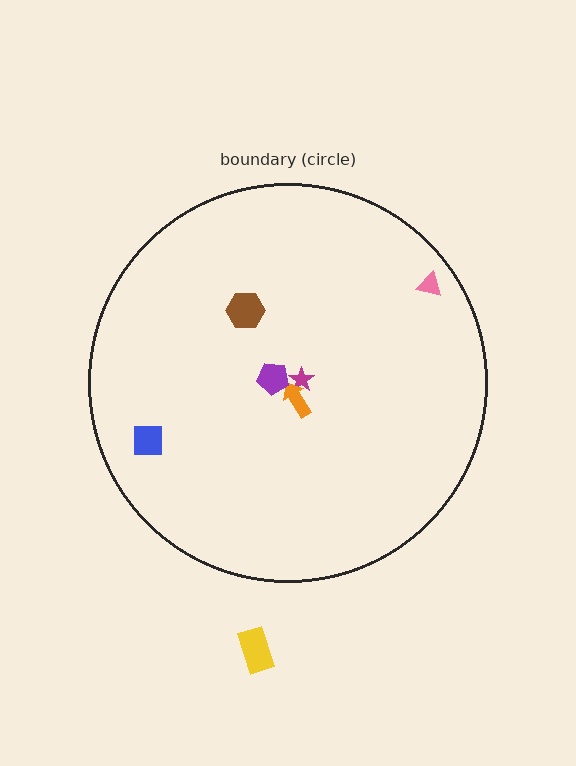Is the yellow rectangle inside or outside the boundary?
Outside.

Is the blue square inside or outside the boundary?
Inside.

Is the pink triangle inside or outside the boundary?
Inside.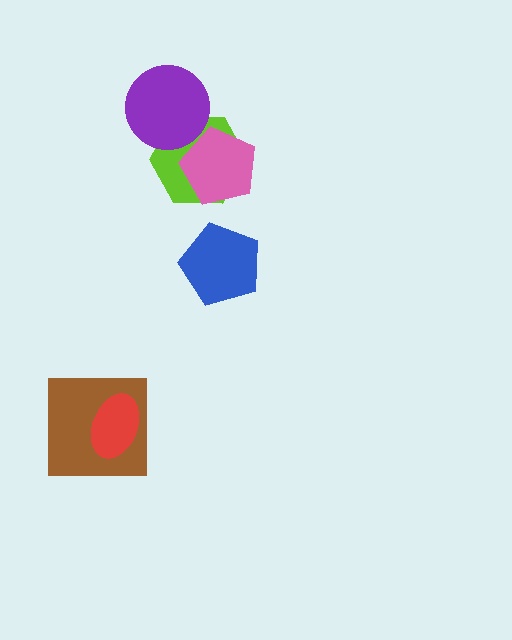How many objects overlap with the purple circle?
1 object overlaps with the purple circle.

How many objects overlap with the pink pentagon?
1 object overlaps with the pink pentagon.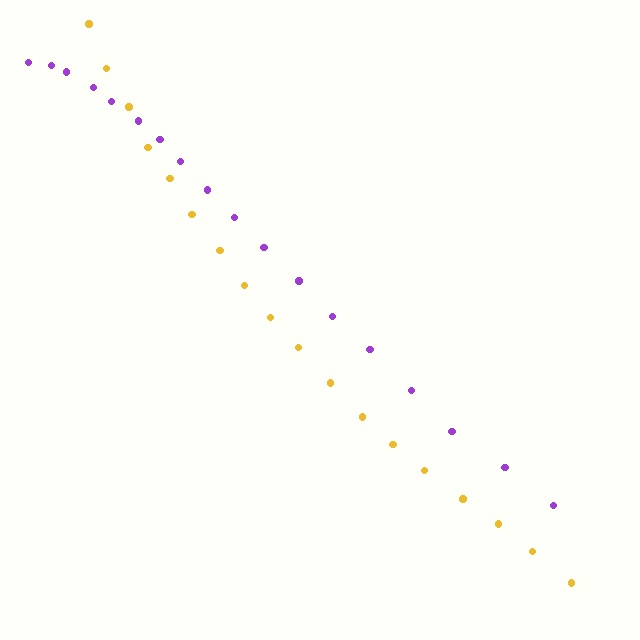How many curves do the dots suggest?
There are 2 distinct paths.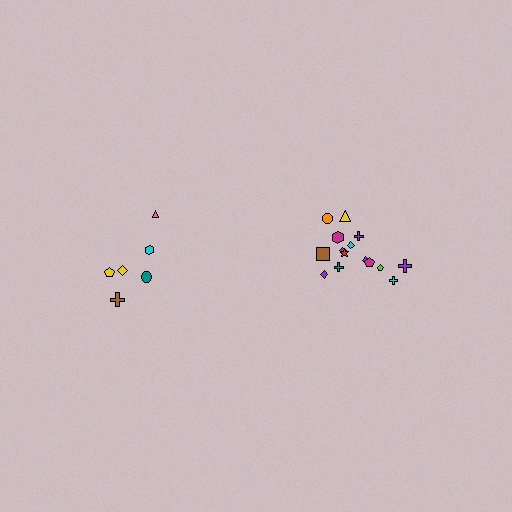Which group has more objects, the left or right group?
The right group.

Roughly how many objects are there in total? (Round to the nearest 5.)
Roughly 20 objects in total.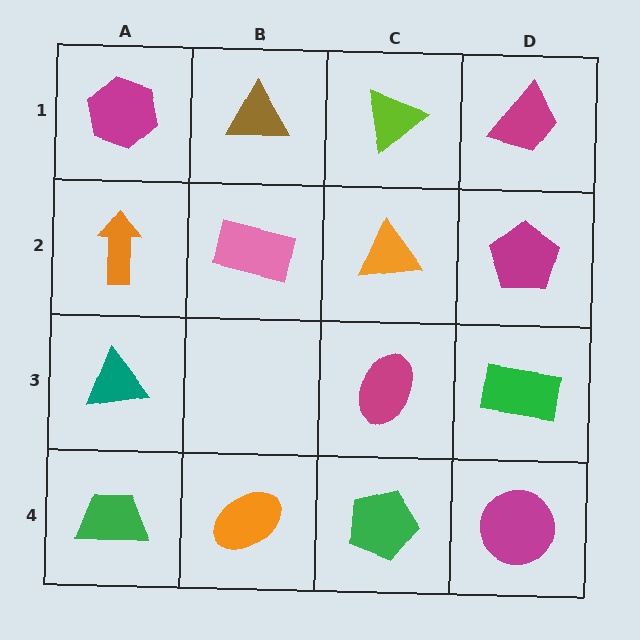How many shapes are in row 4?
4 shapes.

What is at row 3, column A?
A teal triangle.